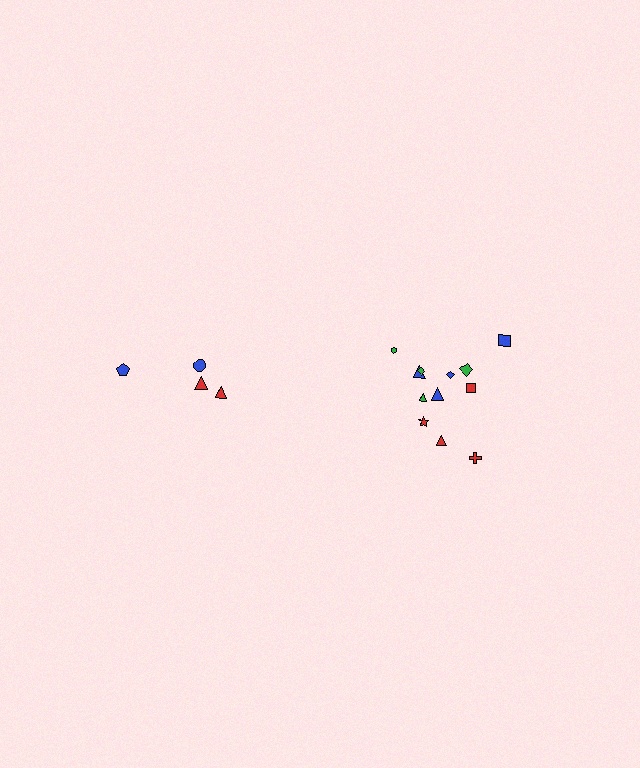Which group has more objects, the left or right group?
The right group.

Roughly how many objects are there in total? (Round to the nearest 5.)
Roughly 15 objects in total.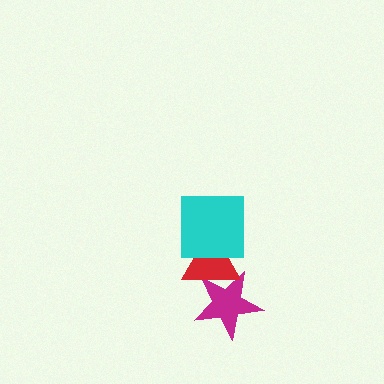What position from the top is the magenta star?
The magenta star is 3rd from the top.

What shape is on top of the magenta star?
The red triangle is on top of the magenta star.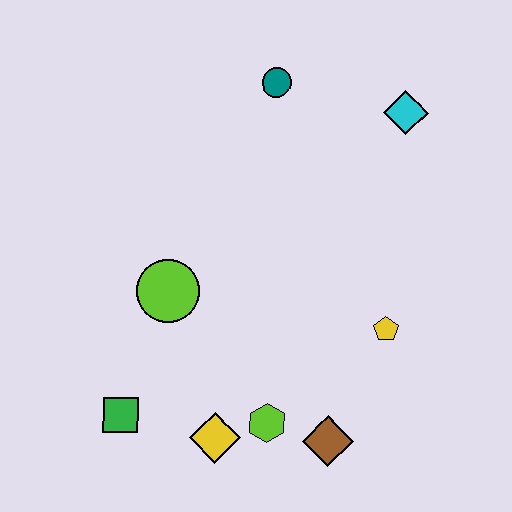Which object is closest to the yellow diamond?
The lime hexagon is closest to the yellow diamond.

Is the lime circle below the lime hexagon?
No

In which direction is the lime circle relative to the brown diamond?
The lime circle is to the left of the brown diamond.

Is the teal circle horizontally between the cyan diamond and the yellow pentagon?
No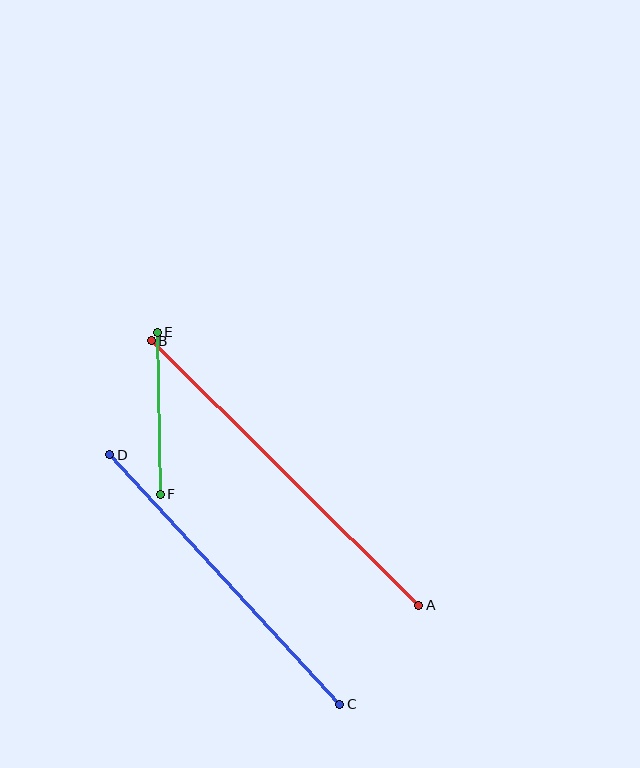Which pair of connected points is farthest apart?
Points A and B are farthest apart.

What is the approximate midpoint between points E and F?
The midpoint is at approximately (159, 413) pixels.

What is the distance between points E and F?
The distance is approximately 162 pixels.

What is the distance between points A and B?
The distance is approximately 376 pixels.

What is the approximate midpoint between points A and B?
The midpoint is at approximately (285, 473) pixels.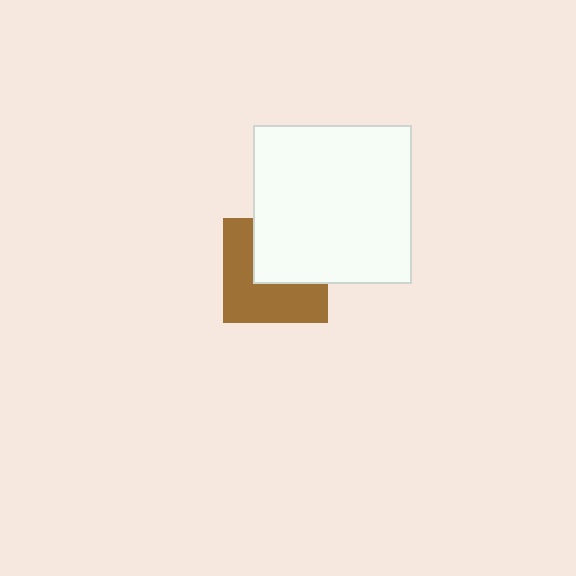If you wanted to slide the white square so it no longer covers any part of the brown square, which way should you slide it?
Slide it toward the upper-right — that is the most direct way to separate the two shapes.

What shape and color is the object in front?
The object in front is a white square.